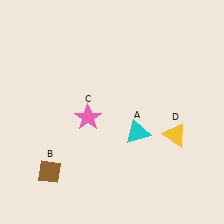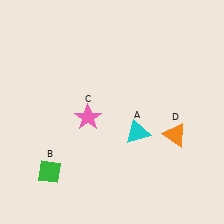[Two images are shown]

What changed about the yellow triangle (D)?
In Image 1, D is yellow. In Image 2, it changed to orange.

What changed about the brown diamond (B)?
In Image 1, B is brown. In Image 2, it changed to green.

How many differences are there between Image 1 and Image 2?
There are 2 differences between the two images.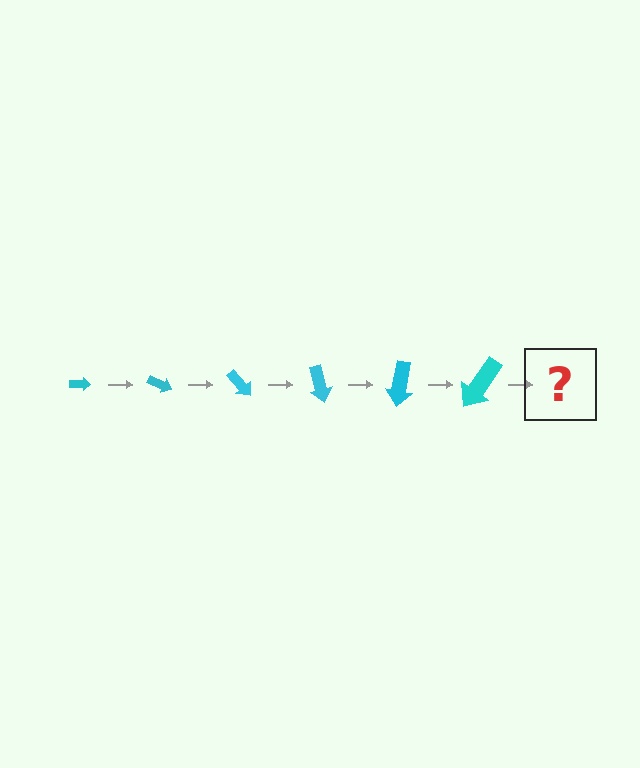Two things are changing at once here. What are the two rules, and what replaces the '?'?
The two rules are that the arrow grows larger each step and it rotates 25 degrees each step. The '?' should be an arrow, larger than the previous one and rotated 150 degrees from the start.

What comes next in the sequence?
The next element should be an arrow, larger than the previous one and rotated 150 degrees from the start.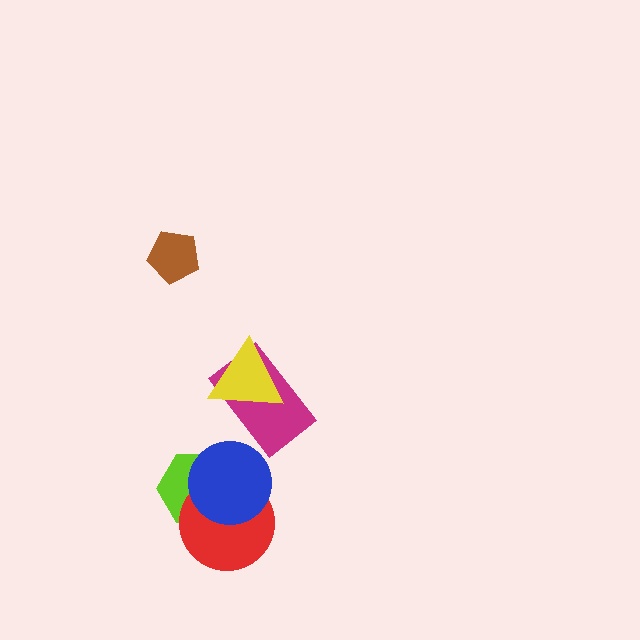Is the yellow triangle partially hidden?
No, no other shape covers it.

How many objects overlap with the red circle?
2 objects overlap with the red circle.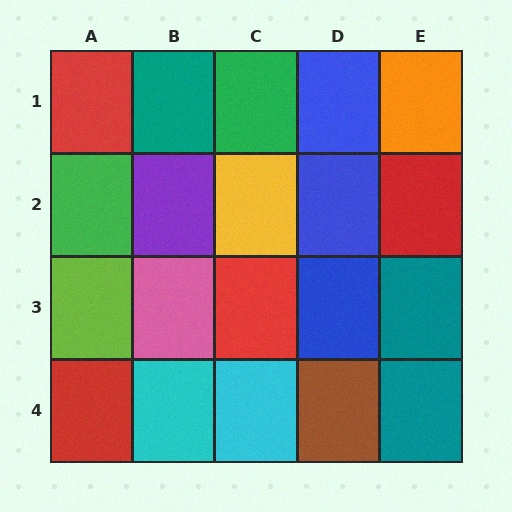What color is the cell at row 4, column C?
Cyan.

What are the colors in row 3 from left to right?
Lime, pink, red, blue, teal.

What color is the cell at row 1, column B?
Teal.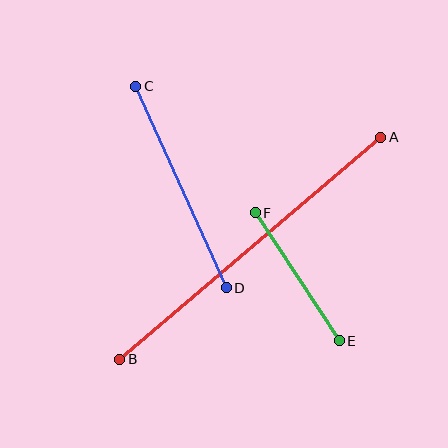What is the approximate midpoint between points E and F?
The midpoint is at approximately (297, 277) pixels.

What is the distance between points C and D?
The distance is approximately 221 pixels.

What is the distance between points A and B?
The distance is approximately 343 pixels.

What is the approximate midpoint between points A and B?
The midpoint is at approximately (250, 248) pixels.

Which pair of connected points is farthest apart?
Points A and B are farthest apart.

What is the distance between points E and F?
The distance is approximately 153 pixels.